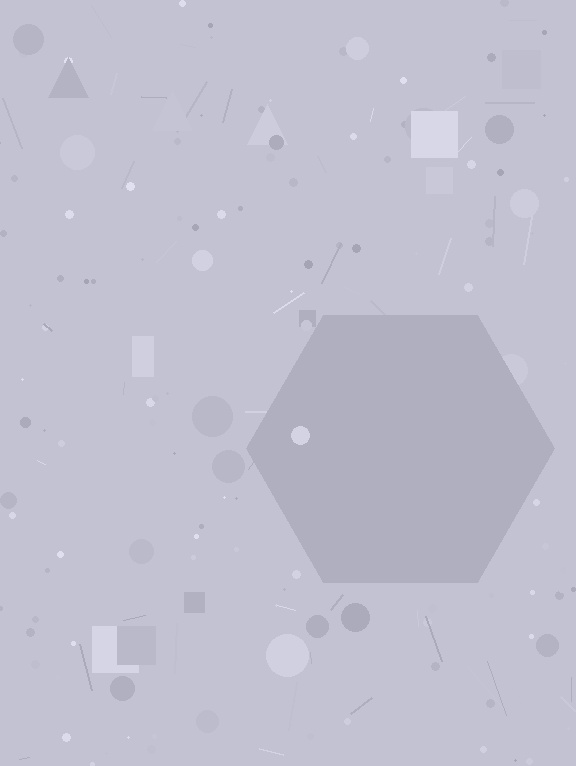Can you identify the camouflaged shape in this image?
The camouflaged shape is a hexagon.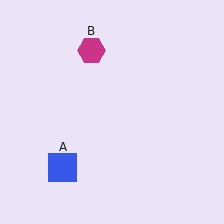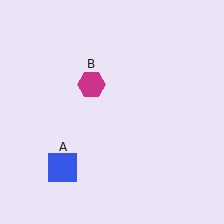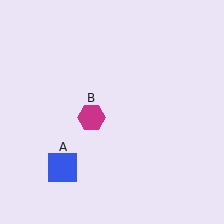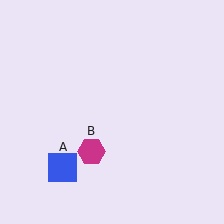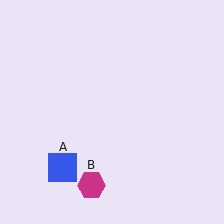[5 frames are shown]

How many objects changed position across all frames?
1 object changed position: magenta hexagon (object B).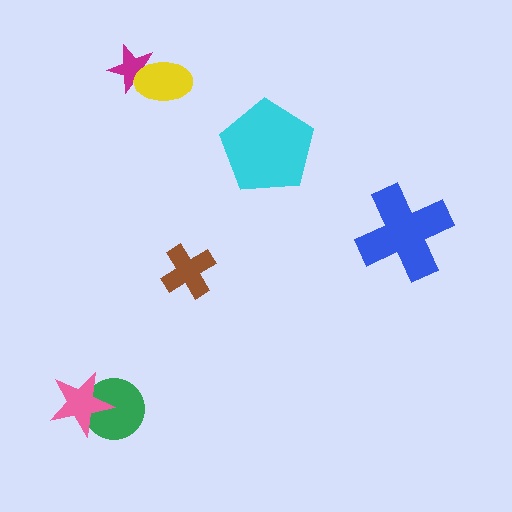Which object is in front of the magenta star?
The yellow ellipse is in front of the magenta star.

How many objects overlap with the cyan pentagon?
0 objects overlap with the cyan pentagon.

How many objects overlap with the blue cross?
0 objects overlap with the blue cross.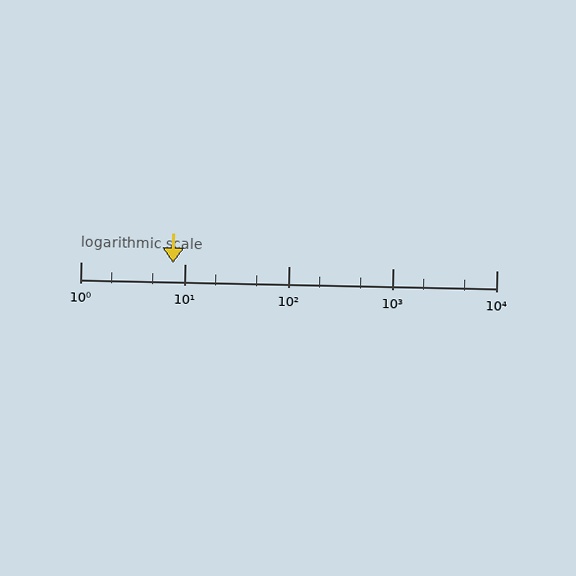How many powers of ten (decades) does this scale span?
The scale spans 4 decades, from 1 to 10000.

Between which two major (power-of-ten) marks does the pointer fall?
The pointer is between 1 and 10.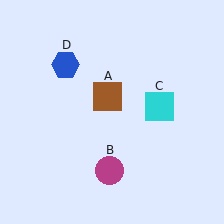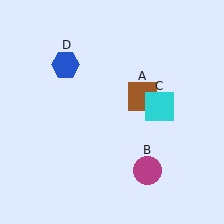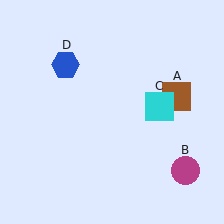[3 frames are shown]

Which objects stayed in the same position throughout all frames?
Cyan square (object C) and blue hexagon (object D) remained stationary.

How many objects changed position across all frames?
2 objects changed position: brown square (object A), magenta circle (object B).